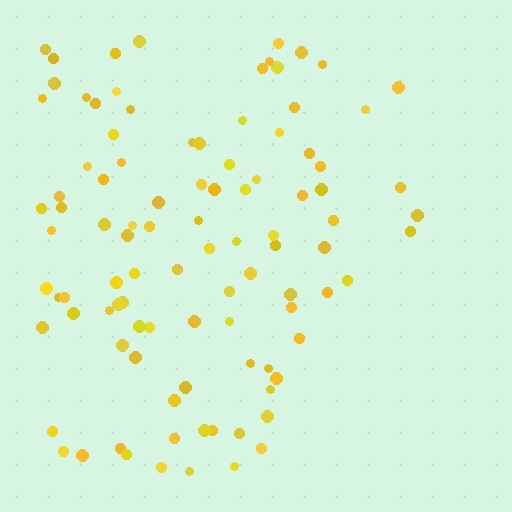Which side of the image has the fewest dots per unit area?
The right.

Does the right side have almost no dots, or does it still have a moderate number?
Still a moderate number, just noticeably fewer than the left.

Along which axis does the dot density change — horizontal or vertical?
Horizontal.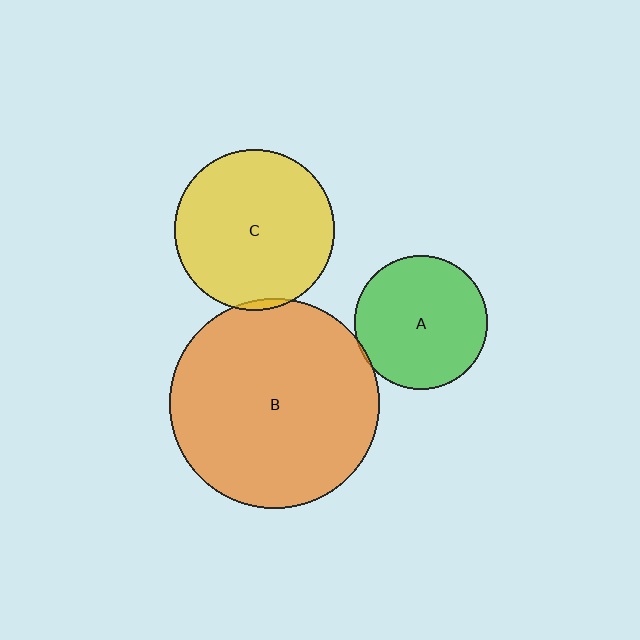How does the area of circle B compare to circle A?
Approximately 2.5 times.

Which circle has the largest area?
Circle B (orange).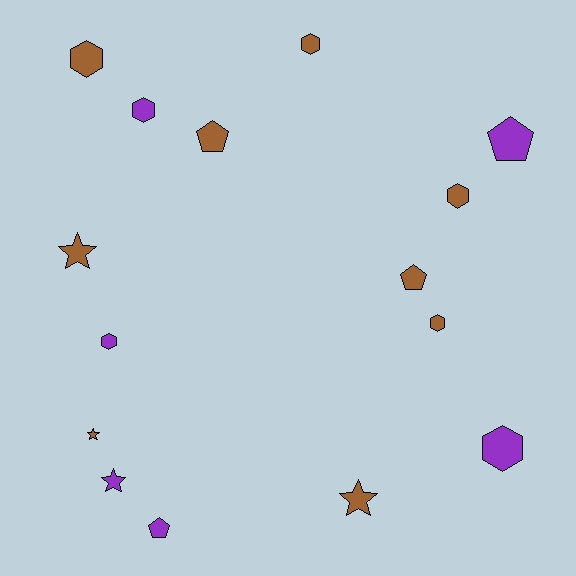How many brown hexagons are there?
There are 4 brown hexagons.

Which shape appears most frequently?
Hexagon, with 7 objects.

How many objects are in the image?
There are 15 objects.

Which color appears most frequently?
Brown, with 9 objects.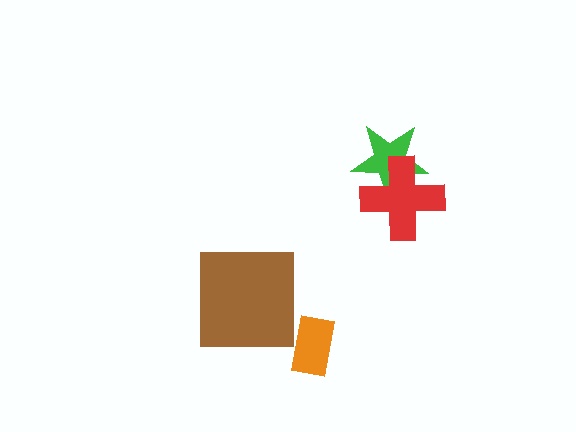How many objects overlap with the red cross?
1 object overlaps with the red cross.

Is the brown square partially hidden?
No, no other shape covers it.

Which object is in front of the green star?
The red cross is in front of the green star.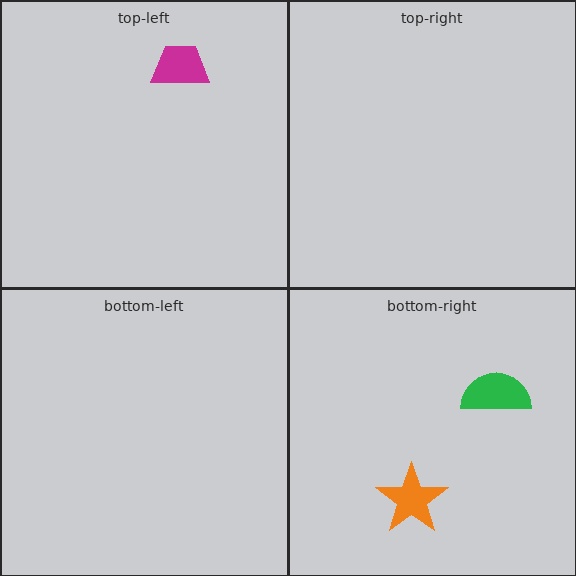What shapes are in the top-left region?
The magenta trapezoid.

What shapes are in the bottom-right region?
The green semicircle, the orange star.